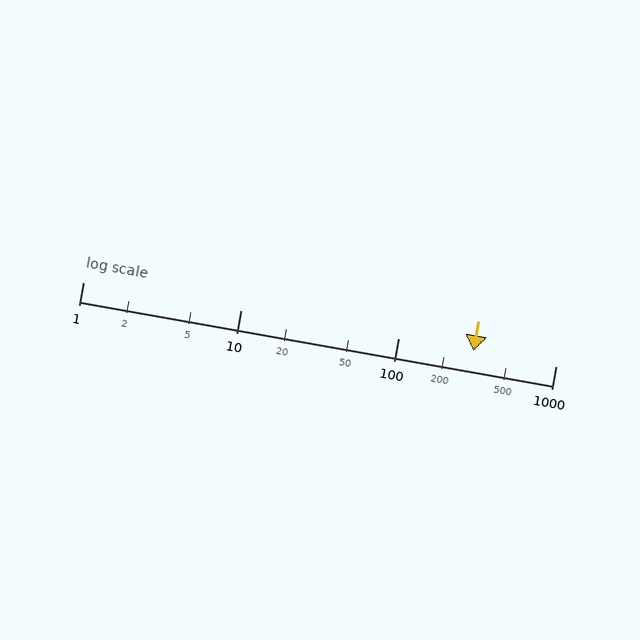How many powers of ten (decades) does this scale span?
The scale spans 3 decades, from 1 to 1000.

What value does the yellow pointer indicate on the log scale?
The pointer indicates approximately 300.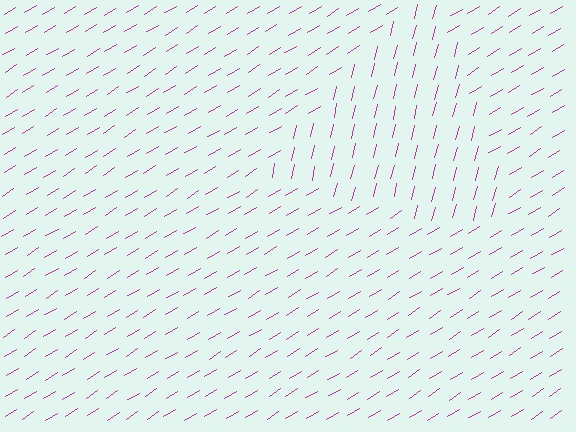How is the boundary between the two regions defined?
The boundary is defined purely by a change in line orientation (approximately 45 degrees difference). All lines are the same color and thickness.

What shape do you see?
I see a triangle.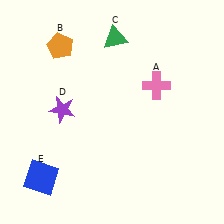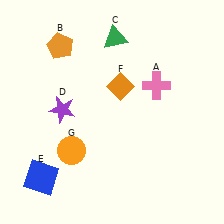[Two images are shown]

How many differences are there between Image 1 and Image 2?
There are 2 differences between the two images.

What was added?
An orange diamond (F), an orange circle (G) were added in Image 2.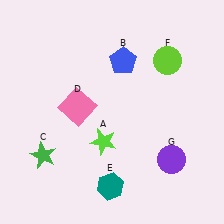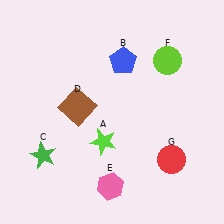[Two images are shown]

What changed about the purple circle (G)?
In Image 1, G is purple. In Image 2, it changed to red.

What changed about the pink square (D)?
In Image 1, D is pink. In Image 2, it changed to brown.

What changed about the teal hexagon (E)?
In Image 1, E is teal. In Image 2, it changed to pink.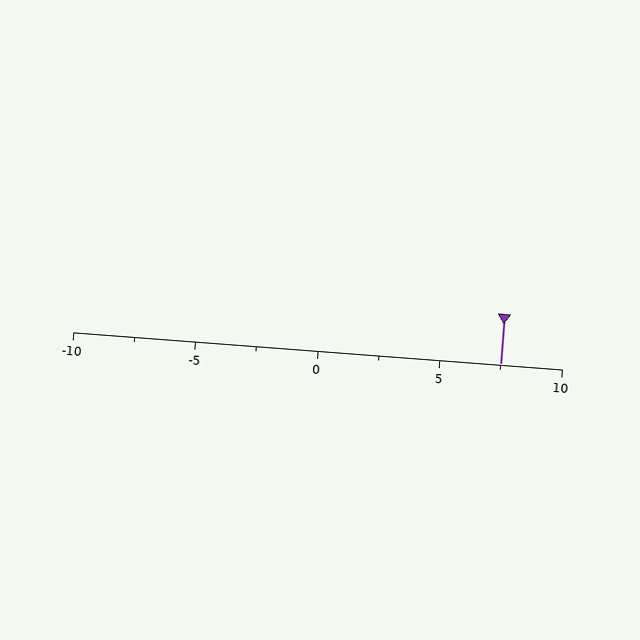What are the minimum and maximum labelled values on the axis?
The axis runs from -10 to 10.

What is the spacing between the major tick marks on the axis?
The major ticks are spaced 5 apart.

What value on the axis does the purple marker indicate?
The marker indicates approximately 7.5.